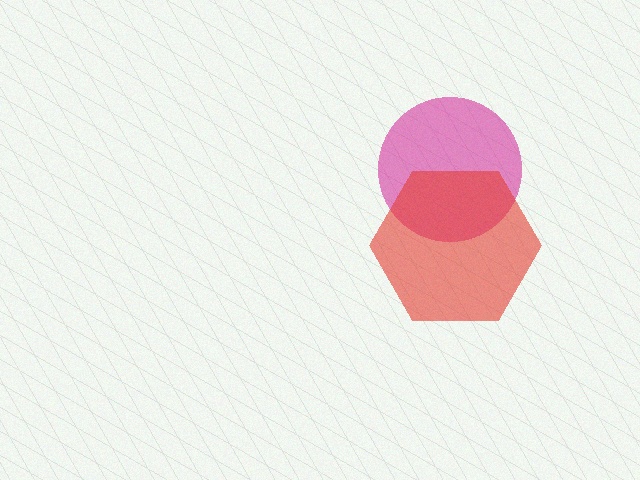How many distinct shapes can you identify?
There are 2 distinct shapes: a magenta circle, a red hexagon.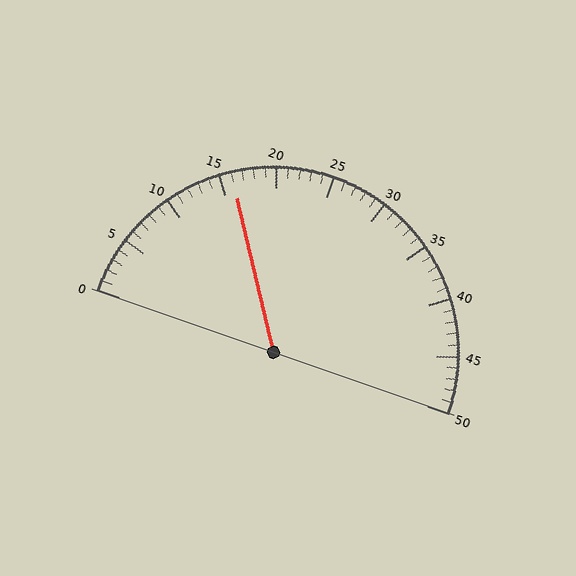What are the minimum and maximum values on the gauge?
The gauge ranges from 0 to 50.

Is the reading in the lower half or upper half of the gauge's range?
The reading is in the lower half of the range (0 to 50).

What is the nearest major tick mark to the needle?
The nearest major tick mark is 15.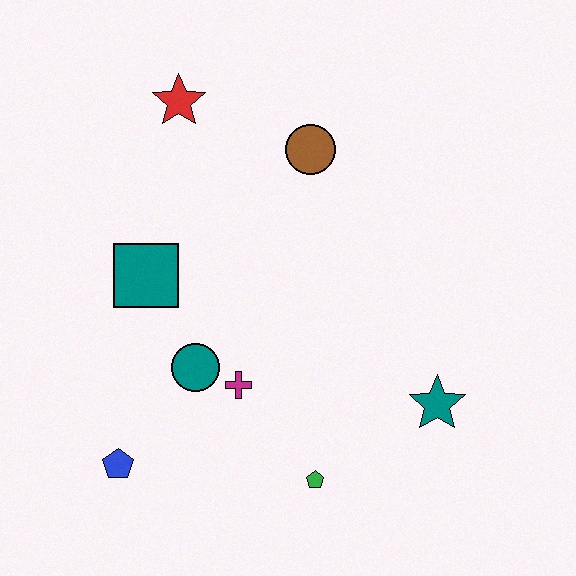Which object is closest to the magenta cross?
The teal circle is closest to the magenta cross.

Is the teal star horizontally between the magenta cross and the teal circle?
No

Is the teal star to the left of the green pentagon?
No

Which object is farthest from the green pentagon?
The red star is farthest from the green pentagon.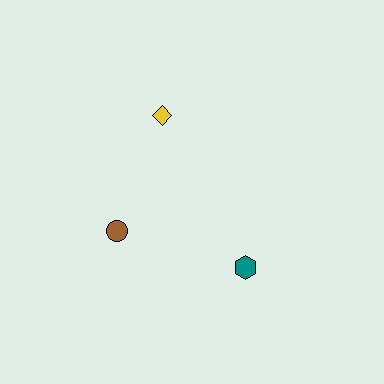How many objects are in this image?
There are 3 objects.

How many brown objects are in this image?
There is 1 brown object.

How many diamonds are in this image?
There is 1 diamond.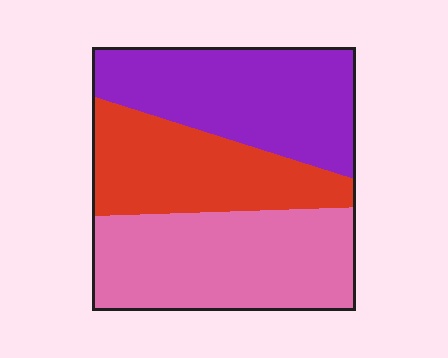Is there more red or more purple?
Purple.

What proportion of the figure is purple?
Purple takes up about one third (1/3) of the figure.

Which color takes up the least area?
Red, at roughly 30%.